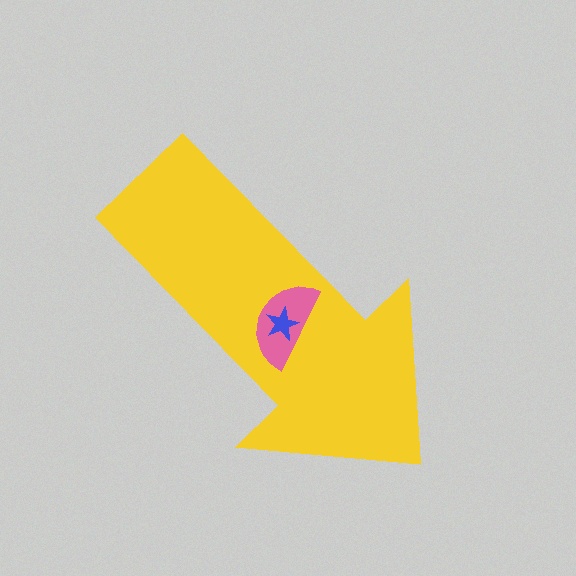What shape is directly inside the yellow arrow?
The pink semicircle.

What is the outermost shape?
The yellow arrow.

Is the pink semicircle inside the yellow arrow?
Yes.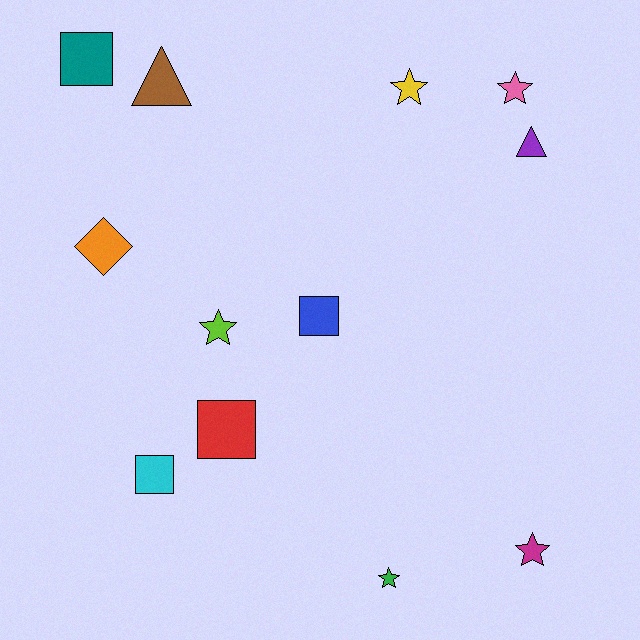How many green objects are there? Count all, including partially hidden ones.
There is 1 green object.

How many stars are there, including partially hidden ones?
There are 5 stars.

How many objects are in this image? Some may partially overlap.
There are 12 objects.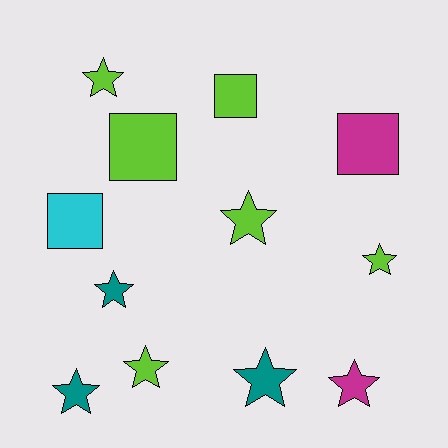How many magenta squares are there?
There is 1 magenta square.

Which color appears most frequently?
Lime, with 6 objects.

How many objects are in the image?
There are 12 objects.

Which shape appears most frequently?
Star, with 8 objects.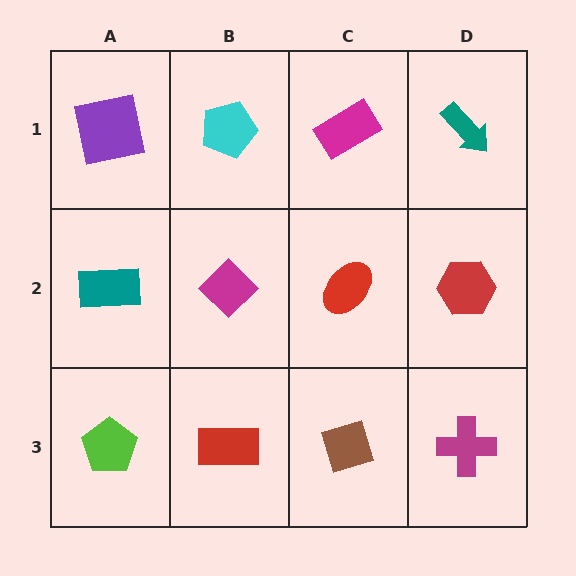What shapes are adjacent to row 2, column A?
A purple square (row 1, column A), a lime pentagon (row 3, column A), a magenta diamond (row 2, column B).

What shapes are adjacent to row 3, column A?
A teal rectangle (row 2, column A), a red rectangle (row 3, column B).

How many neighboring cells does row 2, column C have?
4.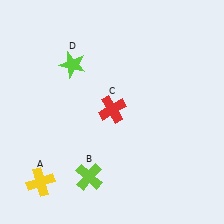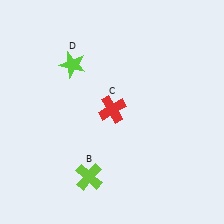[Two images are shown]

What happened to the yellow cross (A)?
The yellow cross (A) was removed in Image 2. It was in the bottom-left area of Image 1.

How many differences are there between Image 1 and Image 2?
There is 1 difference between the two images.